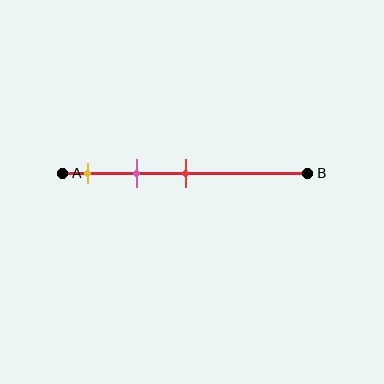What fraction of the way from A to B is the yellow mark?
The yellow mark is approximately 10% (0.1) of the way from A to B.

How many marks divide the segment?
There are 3 marks dividing the segment.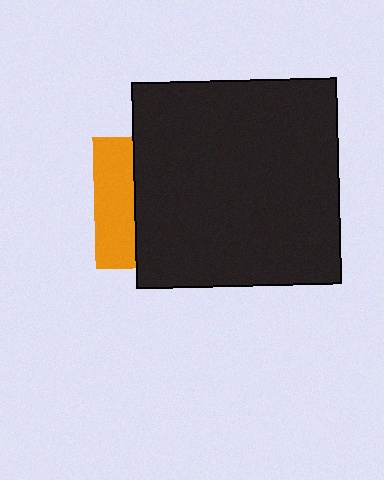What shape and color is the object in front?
The object in front is a black square.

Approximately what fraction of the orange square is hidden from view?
Roughly 70% of the orange square is hidden behind the black square.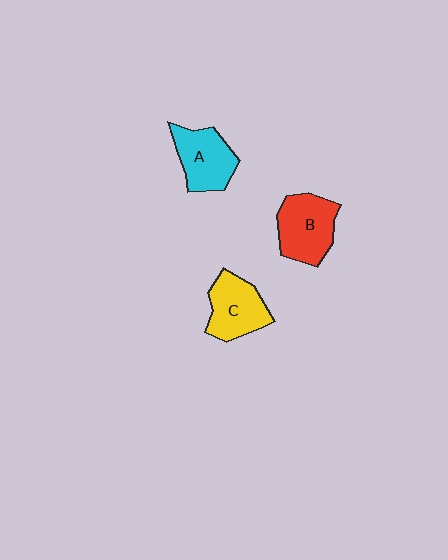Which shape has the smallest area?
Shape A (cyan).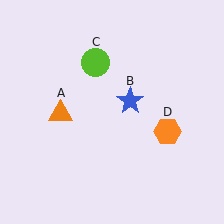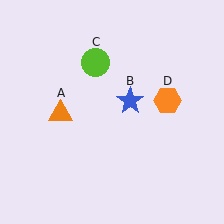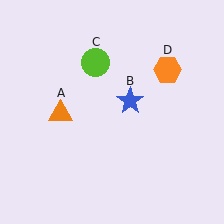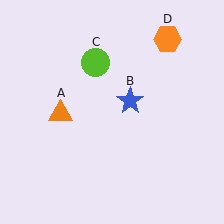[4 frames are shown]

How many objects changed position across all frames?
1 object changed position: orange hexagon (object D).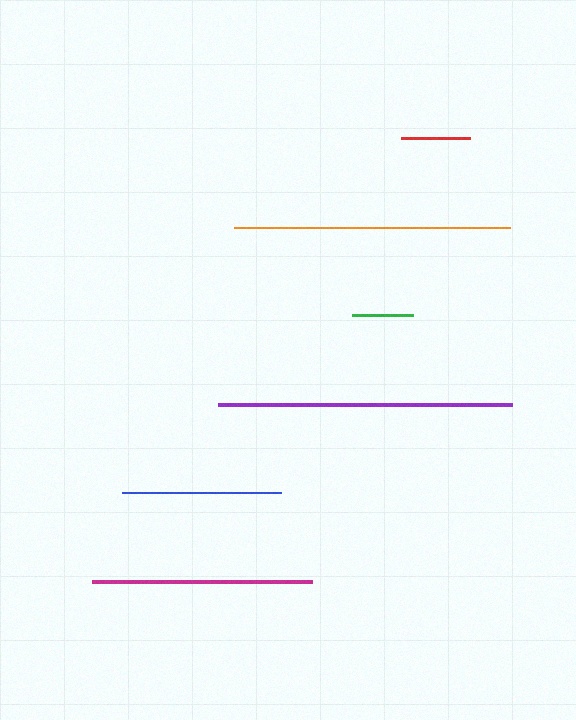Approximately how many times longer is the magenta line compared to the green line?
The magenta line is approximately 3.6 times the length of the green line.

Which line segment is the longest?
The purple line is the longest at approximately 294 pixels.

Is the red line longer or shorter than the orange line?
The orange line is longer than the red line.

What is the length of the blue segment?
The blue segment is approximately 159 pixels long.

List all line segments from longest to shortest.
From longest to shortest: purple, orange, magenta, blue, red, green.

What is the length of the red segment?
The red segment is approximately 69 pixels long.